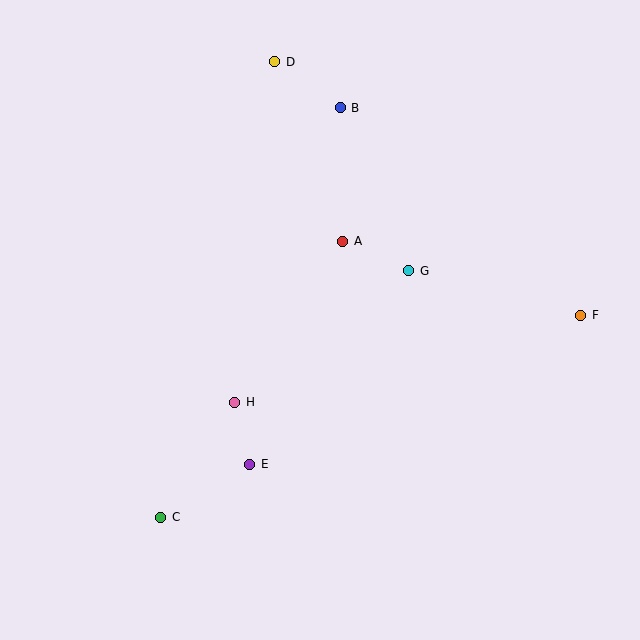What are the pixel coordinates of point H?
Point H is at (235, 402).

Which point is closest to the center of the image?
Point A at (343, 242) is closest to the center.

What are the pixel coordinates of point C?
Point C is at (161, 517).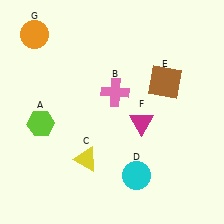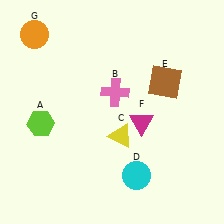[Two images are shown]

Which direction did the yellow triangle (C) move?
The yellow triangle (C) moved right.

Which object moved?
The yellow triangle (C) moved right.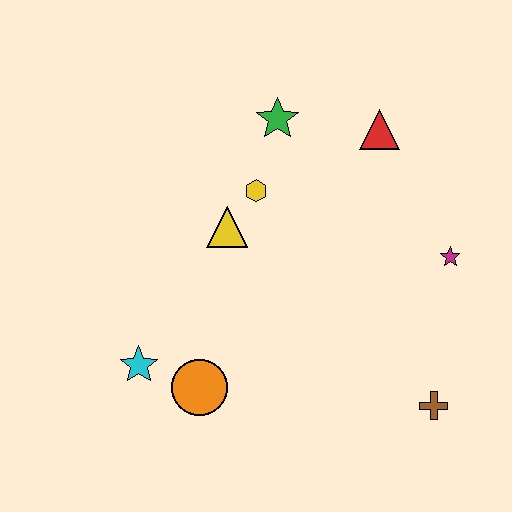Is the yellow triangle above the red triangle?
No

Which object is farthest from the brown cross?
The green star is farthest from the brown cross.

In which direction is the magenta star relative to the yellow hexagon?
The magenta star is to the right of the yellow hexagon.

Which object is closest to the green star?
The yellow hexagon is closest to the green star.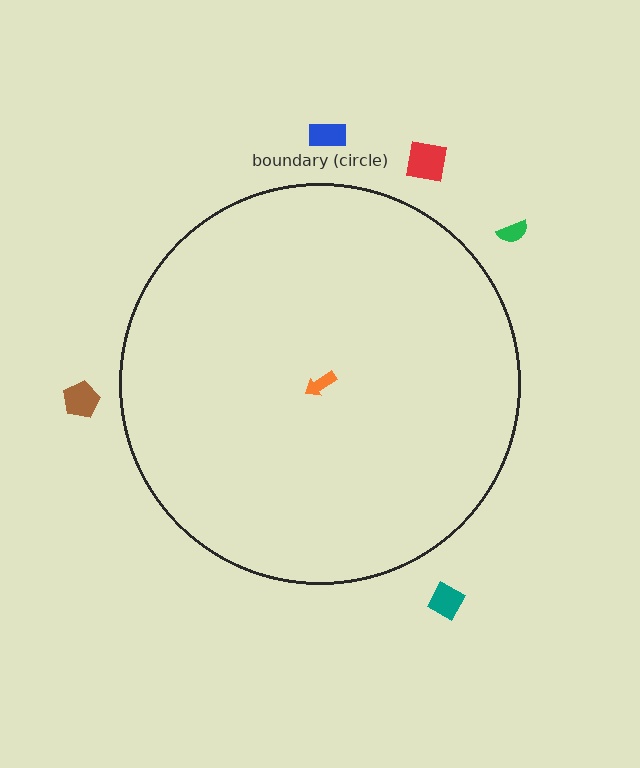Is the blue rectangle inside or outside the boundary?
Outside.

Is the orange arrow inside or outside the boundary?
Inside.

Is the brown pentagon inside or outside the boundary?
Outside.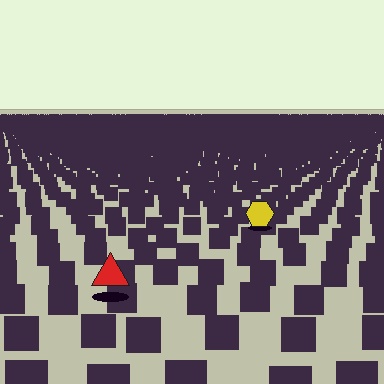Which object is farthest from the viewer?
The yellow hexagon is farthest from the viewer. It appears smaller and the ground texture around it is denser.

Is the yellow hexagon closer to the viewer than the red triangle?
No. The red triangle is closer — you can tell from the texture gradient: the ground texture is coarser near it.